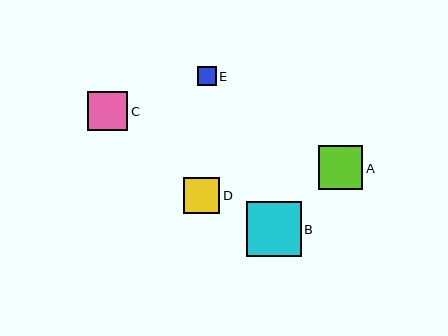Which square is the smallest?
Square E is the smallest with a size of approximately 18 pixels.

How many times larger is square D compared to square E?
Square D is approximately 1.9 times the size of square E.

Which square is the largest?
Square B is the largest with a size of approximately 55 pixels.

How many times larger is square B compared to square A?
Square B is approximately 1.2 times the size of square A.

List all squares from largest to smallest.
From largest to smallest: B, A, C, D, E.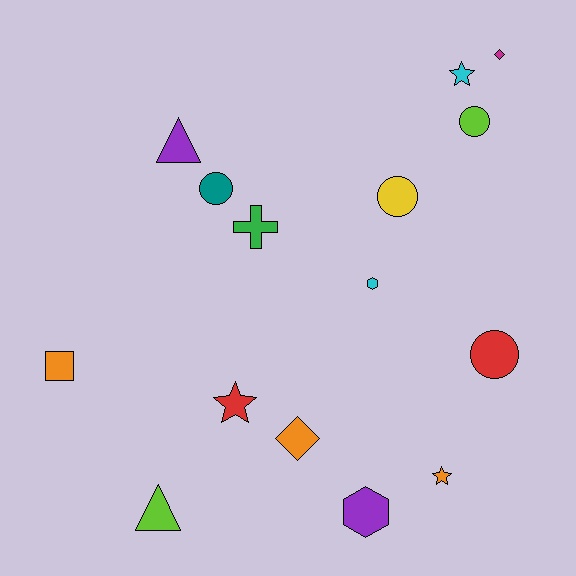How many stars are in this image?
There are 3 stars.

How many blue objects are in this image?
There are no blue objects.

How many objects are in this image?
There are 15 objects.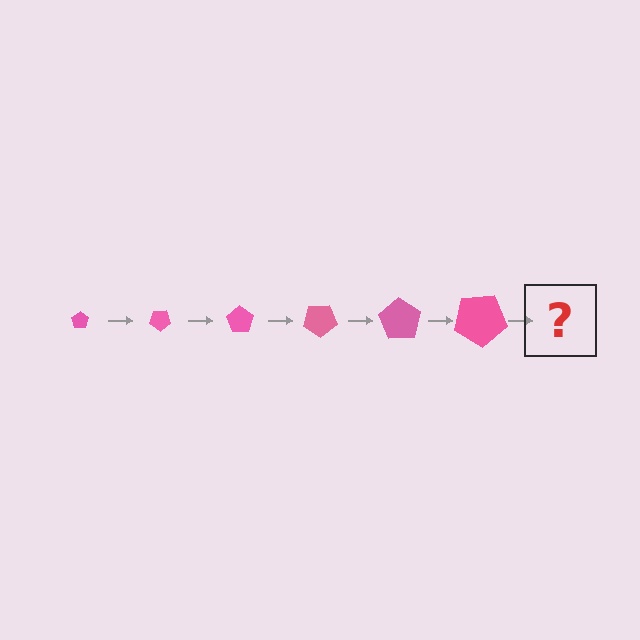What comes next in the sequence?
The next element should be a pentagon, larger than the previous one and rotated 210 degrees from the start.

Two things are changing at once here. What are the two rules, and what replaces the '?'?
The two rules are that the pentagon grows larger each step and it rotates 35 degrees each step. The '?' should be a pentagon, larger than the previous one and rotated 210 degrees from the start.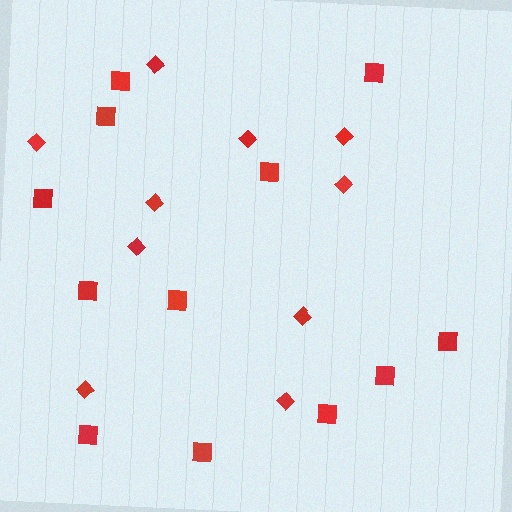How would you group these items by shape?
There are 2 groups: one group of diamonds (10) and one group of squares (12).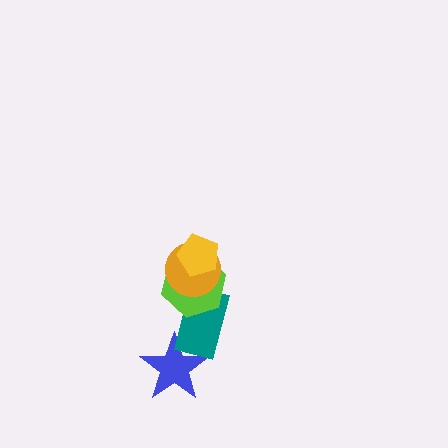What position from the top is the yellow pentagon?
The yellow pentagon is 1st from the top.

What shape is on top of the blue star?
The teal rectangle is on top of the blue star.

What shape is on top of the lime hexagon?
The orange circle is on top of the lime hexagon.